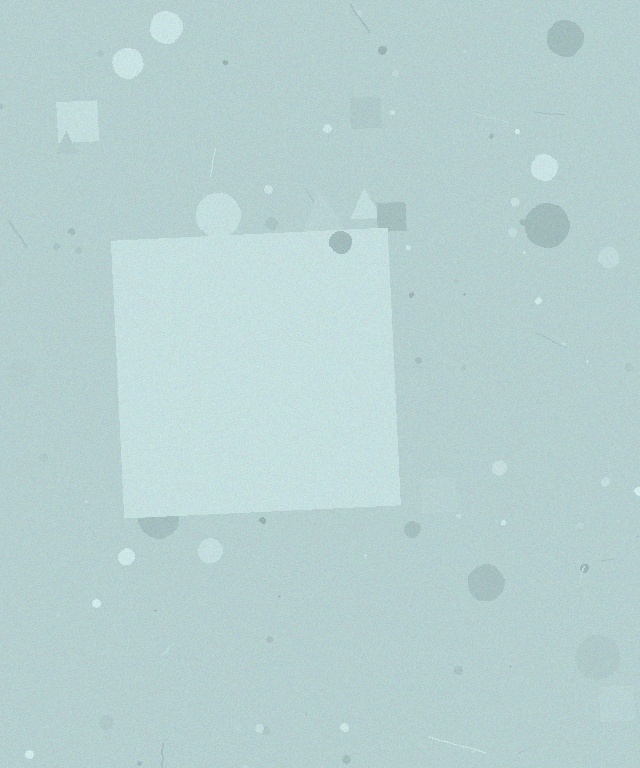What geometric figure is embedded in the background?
A square is embedded in the background.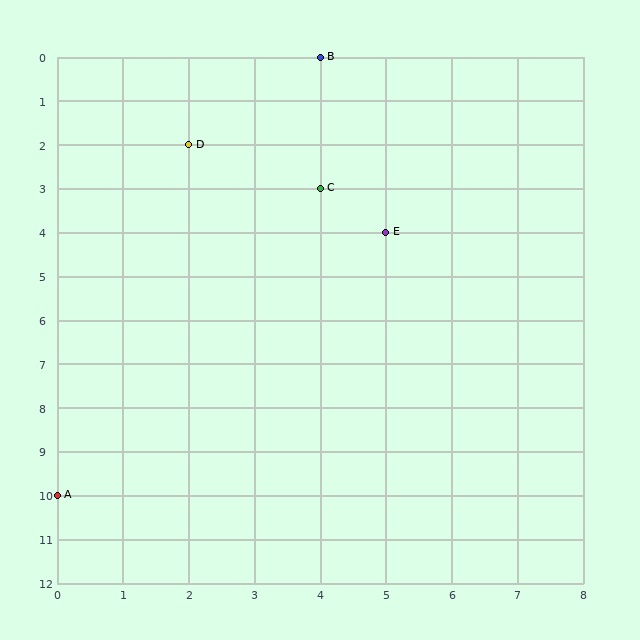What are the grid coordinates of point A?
Point A is at grid coordinates (0, 10).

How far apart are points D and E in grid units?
Points D and E are 3 columns and 2 rows apart (about 3.6 grid units diagonally).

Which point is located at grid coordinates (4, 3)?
Point C is at (4, 3).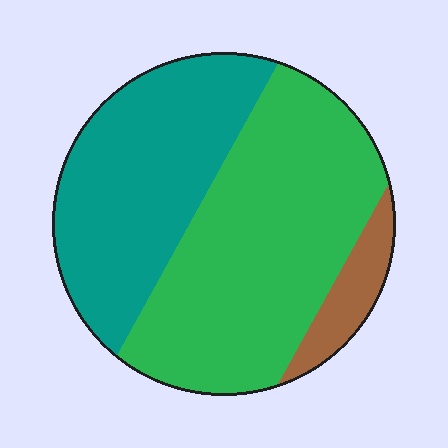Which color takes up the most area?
Green, at roughly 55%.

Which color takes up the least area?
Brown, at roughly 10%.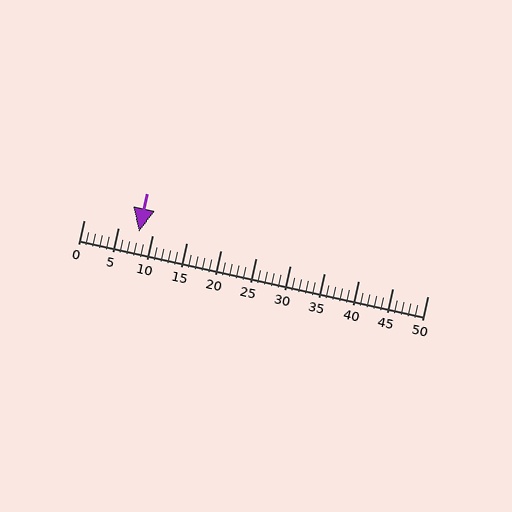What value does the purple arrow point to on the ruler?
The purple arrow points to approximately 8.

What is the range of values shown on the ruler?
The ruler shows values from 0 to 50.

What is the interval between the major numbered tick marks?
The major tick marks are spaced 5 units apart.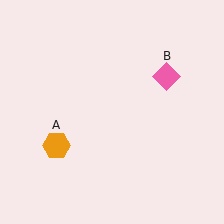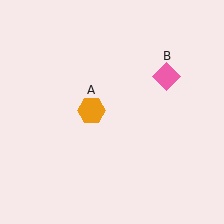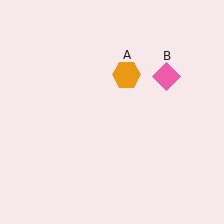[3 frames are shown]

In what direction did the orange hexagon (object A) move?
The orange hexagon (object A) moved up and to the right.